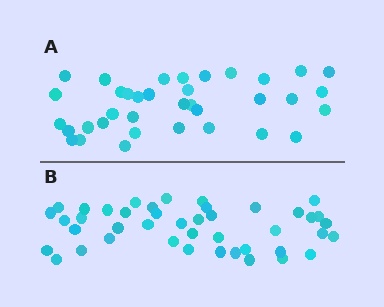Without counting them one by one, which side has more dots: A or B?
Region B (the bottom region) has more dots.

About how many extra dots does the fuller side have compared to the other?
Region B has roughly 8 or so more dots than region A.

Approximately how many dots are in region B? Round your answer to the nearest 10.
About 40 dots. (The exact count is 43, which rounds to 40.)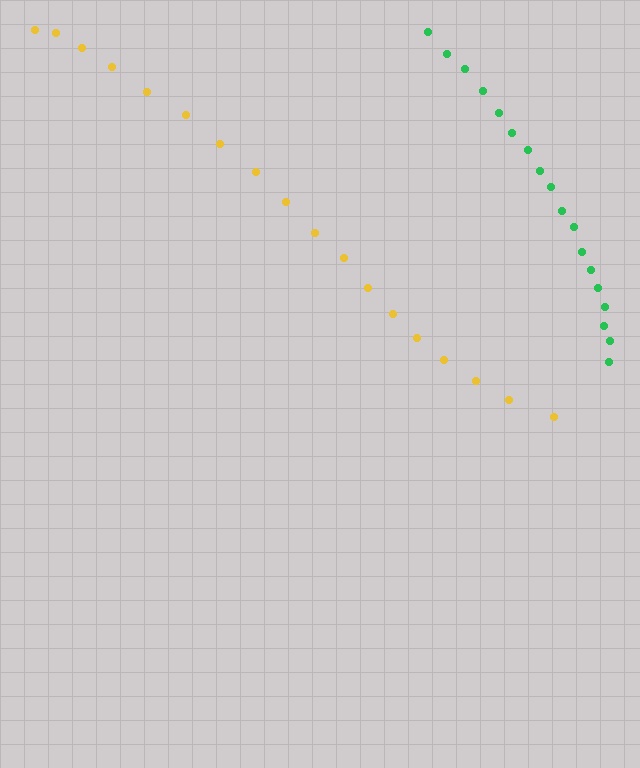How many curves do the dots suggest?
There are 2 distinct paths.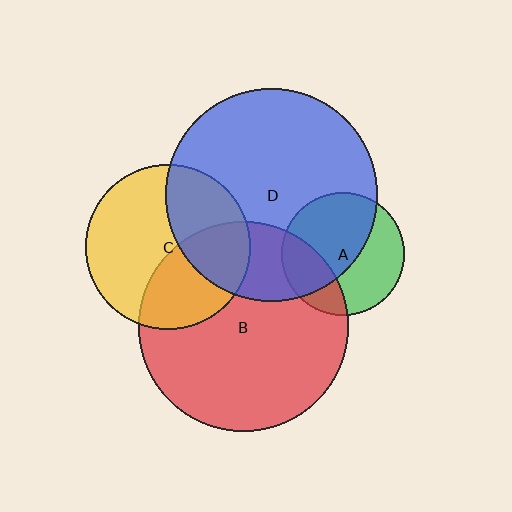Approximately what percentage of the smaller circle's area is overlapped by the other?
Approximately 25%.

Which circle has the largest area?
Circle D (blue).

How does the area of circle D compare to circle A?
Approximately 3.0 times.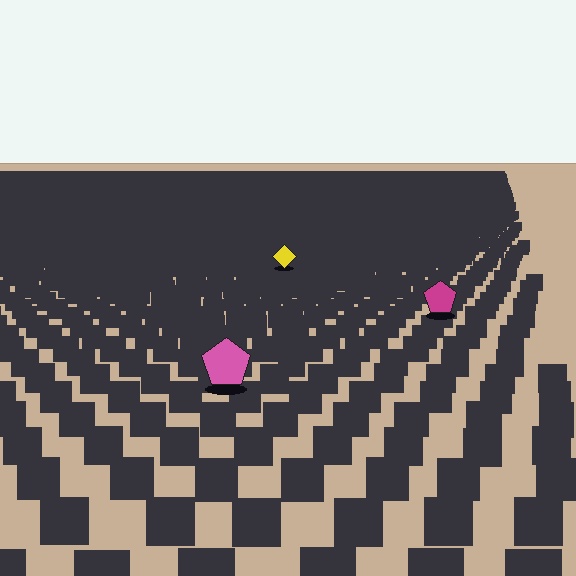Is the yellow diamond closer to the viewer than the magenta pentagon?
No. The magenta pentagon is closer — you can tell from the texture gradient: the ground texture is coarser near it.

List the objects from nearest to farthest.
From nearest to farthest: the pink pentagon, the magenta pentagon, the yellow diamond.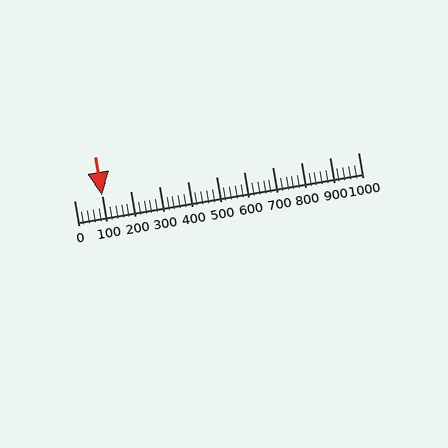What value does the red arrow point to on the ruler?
The red arrow points to approximately 100.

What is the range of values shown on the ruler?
The ruler shows values from 0 to 1000.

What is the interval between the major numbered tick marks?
The major tick marks are spaced 100 units apart.